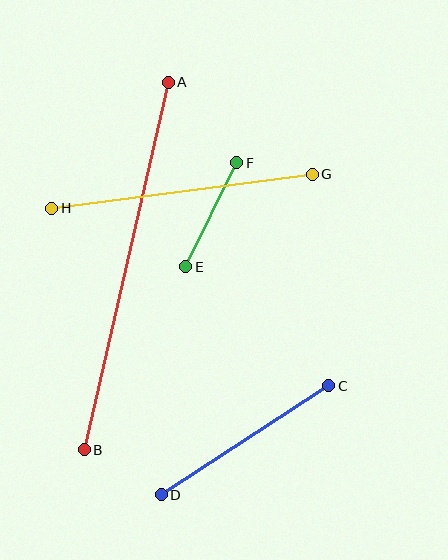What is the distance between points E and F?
The distance is approximately 116 pixels.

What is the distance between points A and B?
The distance is approximately 377 pixels.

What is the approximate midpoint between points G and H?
The midpoint is at approximately (182, 191) pixels.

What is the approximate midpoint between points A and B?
The midpoint is at approximately (126, 266) pixels.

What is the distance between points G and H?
The distance is approximately 263 pixels.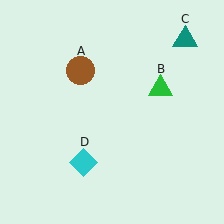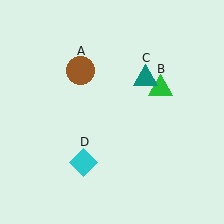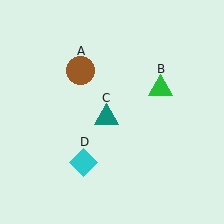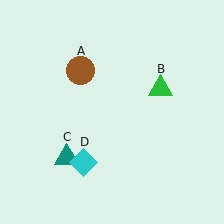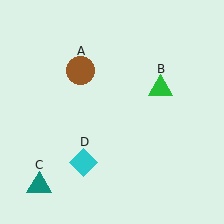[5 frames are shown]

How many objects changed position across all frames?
1 object changed position: teal triangle (object C).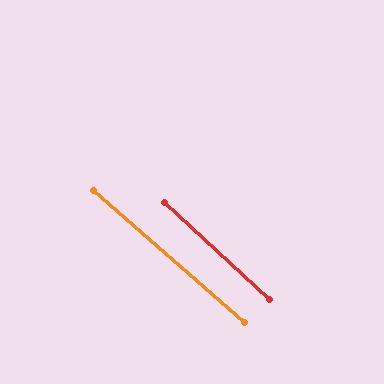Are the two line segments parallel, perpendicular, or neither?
Parallel — their directions differ by only 1.6°.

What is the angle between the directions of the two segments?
Approximately 2 degrees.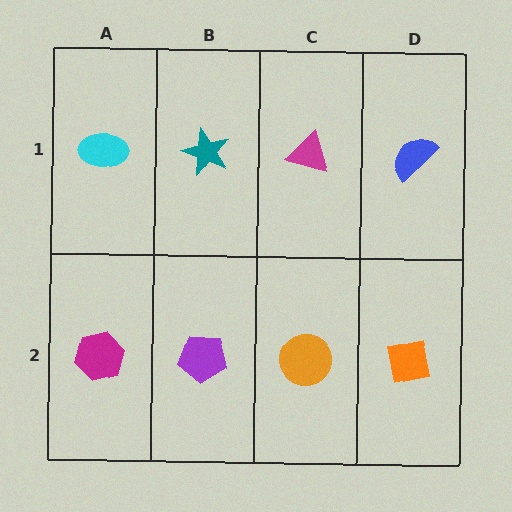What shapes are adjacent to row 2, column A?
A cyan ellipse (row 1, column A), a purple pentagon (row 2, column B).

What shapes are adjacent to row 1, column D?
An orange square (row 2, column D), a magenta triangle (row 1, column C).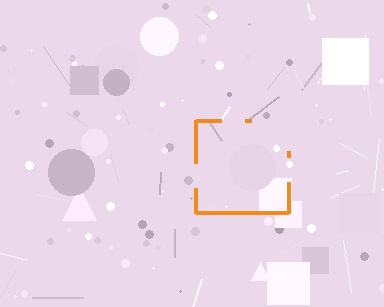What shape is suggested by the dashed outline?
The dashed outline suggests a square.